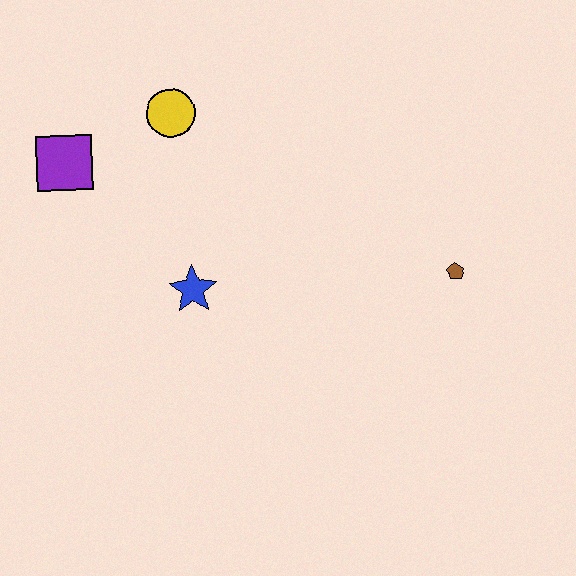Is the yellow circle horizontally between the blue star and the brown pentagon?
No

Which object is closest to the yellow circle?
The purple square is closest to the yellow circle.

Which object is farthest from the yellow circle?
The brown pentagon is farthest from the yellow circle.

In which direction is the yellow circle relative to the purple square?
The yellow circle is to the right of the purple square.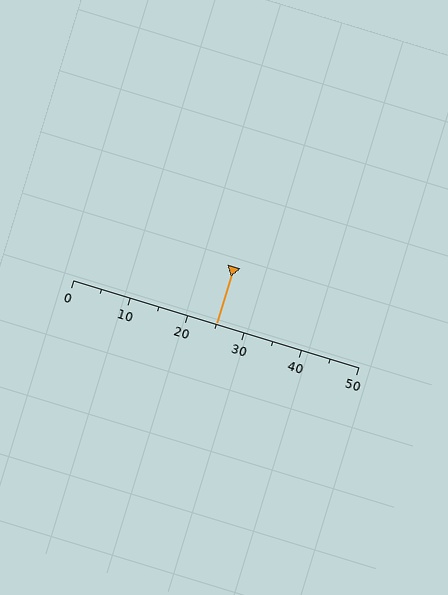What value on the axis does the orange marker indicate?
The marker indicates approximately 25.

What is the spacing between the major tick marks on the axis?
The major ticks are spaced 10 apart.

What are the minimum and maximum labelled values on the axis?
The axis runs from 0 to 50.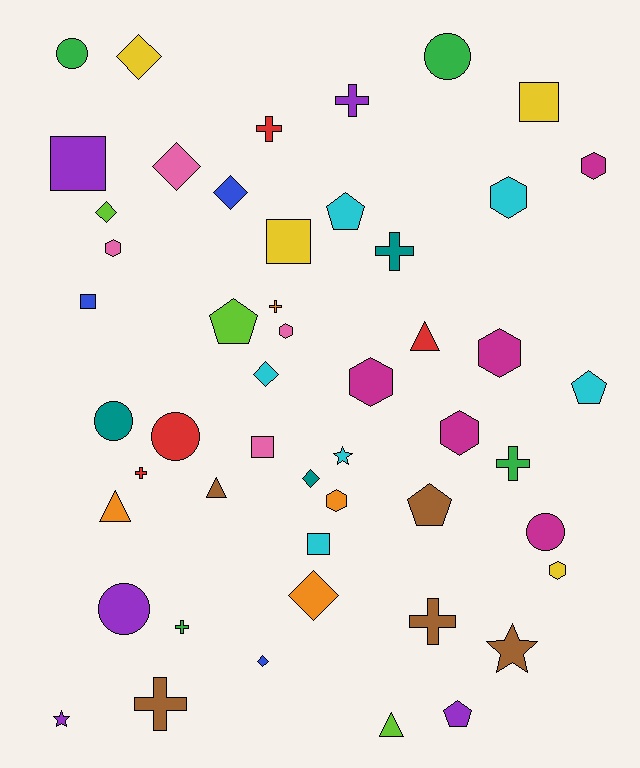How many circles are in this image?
There are 6 circles.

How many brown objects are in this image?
There are 5 brown objects.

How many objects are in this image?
There are 50 objects.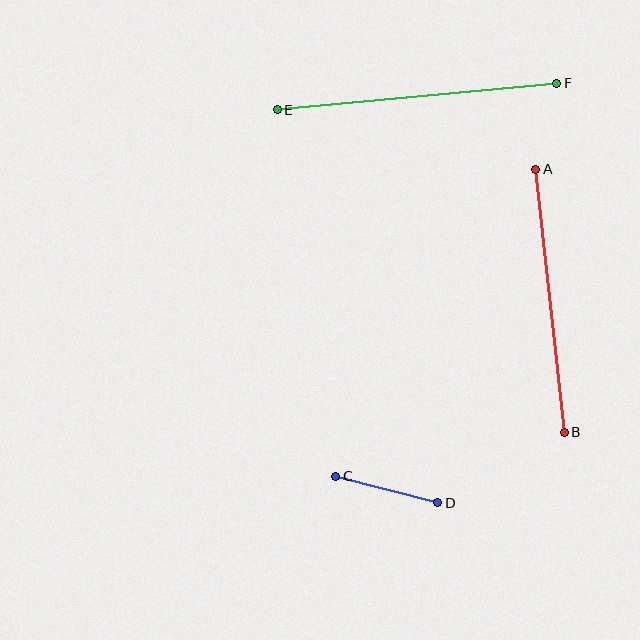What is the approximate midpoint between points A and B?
The midpoint is at approximately (550, 301) pixels.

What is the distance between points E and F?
The distance is approximately 281 pixels.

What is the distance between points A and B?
The distance is approximately 264 pixels.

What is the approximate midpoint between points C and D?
The midpoint is at approximately (387, 490) pixels.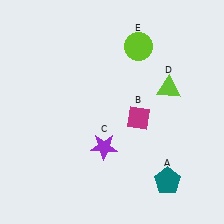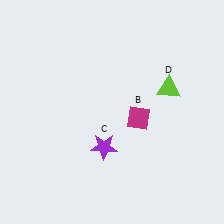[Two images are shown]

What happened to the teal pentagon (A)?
The teal pentagon (A) was removed in Image 2. It was in the bottom-right area of Image 1.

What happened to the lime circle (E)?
The lime circle (E) was removed in Image 2. It was in the top-right area of Image 1.